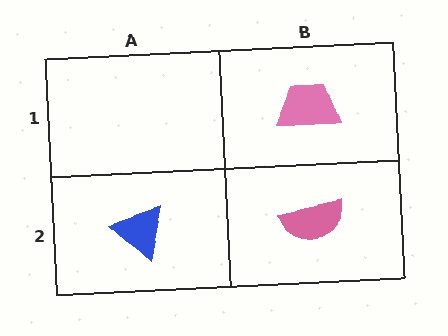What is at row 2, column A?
A blue triangle.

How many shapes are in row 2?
2 shapes.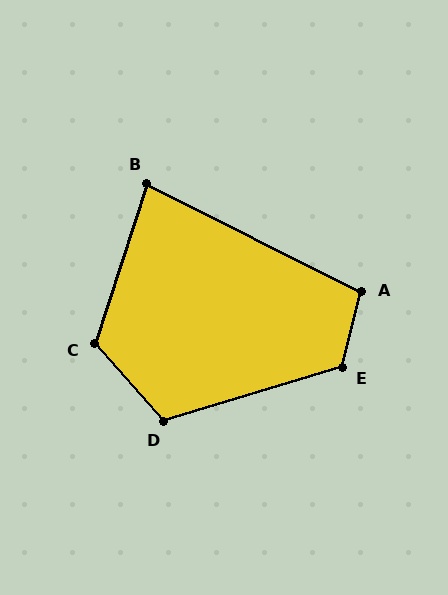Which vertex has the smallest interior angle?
B, at approximately 81 degrees.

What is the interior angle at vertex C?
Approximately 120 degrees (obtuse).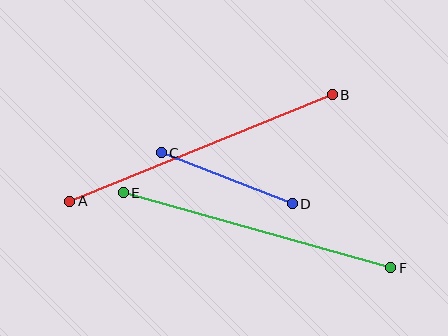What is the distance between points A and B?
The distance is approximately 283 pixels.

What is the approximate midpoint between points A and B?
The midpoint is at approximately (201, 148) pixels.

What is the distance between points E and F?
The distance is approximately 278 pixels.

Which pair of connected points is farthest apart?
Points A and B are farthest apart.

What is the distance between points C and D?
The distance is approximately 140 pixels.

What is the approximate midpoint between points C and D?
The midpoint is at approximately (227, 178) pixels.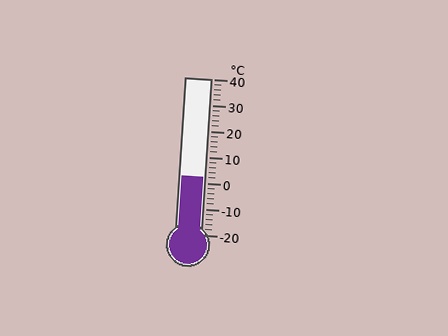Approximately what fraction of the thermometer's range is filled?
The thermometer is filled to approximately 35% of its range.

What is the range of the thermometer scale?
The thermometer scale ranges from -20°C to 40°C.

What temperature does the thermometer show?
The thermometer shows approximately 2°C.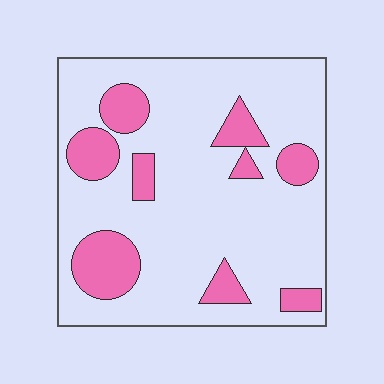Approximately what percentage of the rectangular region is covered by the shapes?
Approximately 20%.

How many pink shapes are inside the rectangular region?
9.